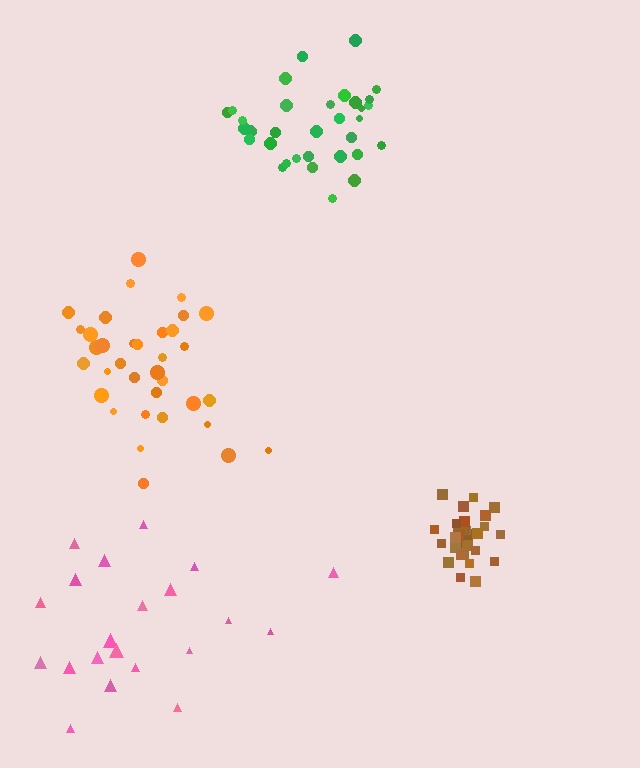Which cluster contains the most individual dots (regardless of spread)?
Orange (35).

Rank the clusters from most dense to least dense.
brown, green, orange, pink.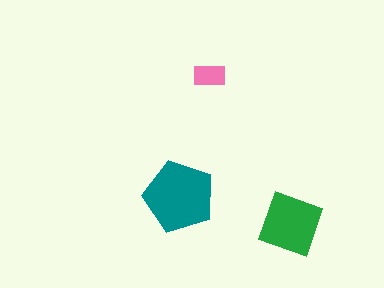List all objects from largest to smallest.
The teal pentagon, the green square, the pink rectangle.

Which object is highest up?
The pink rectangle is topmost.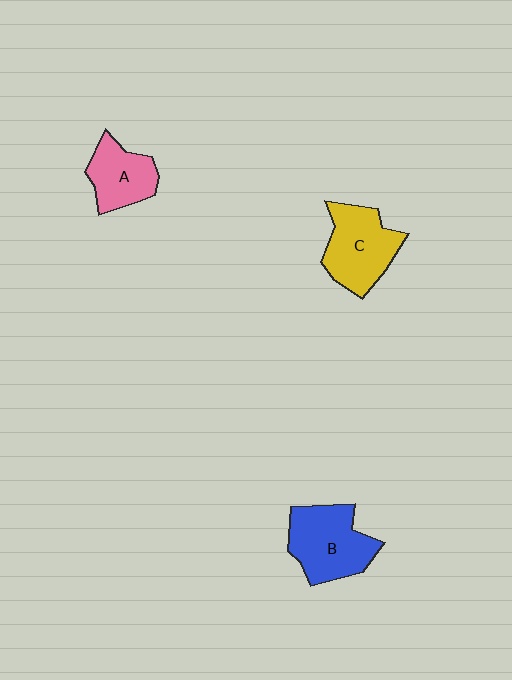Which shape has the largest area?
Shape B (blue).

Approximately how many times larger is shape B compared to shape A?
Approximately 1.4 times.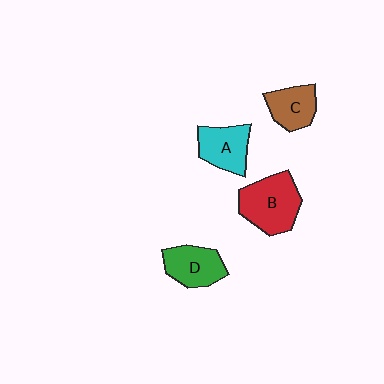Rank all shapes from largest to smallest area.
From largest to smallest: B (red), A (cyan), D (green), C (brown).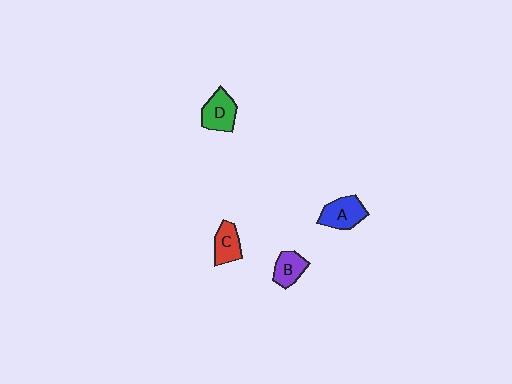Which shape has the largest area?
Shape A (blue).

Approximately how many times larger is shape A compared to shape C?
Approximately 1.3 times.